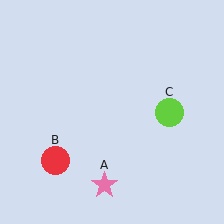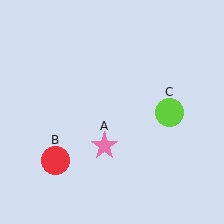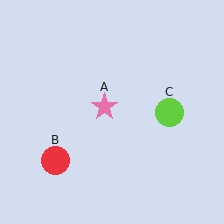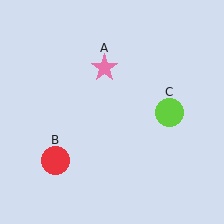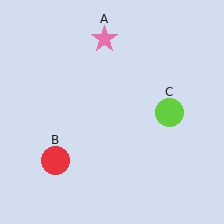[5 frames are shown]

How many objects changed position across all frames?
1 object changed position: pink star (object A).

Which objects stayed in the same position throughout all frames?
Red circle (object B) and lime circle (object C) remained stationary.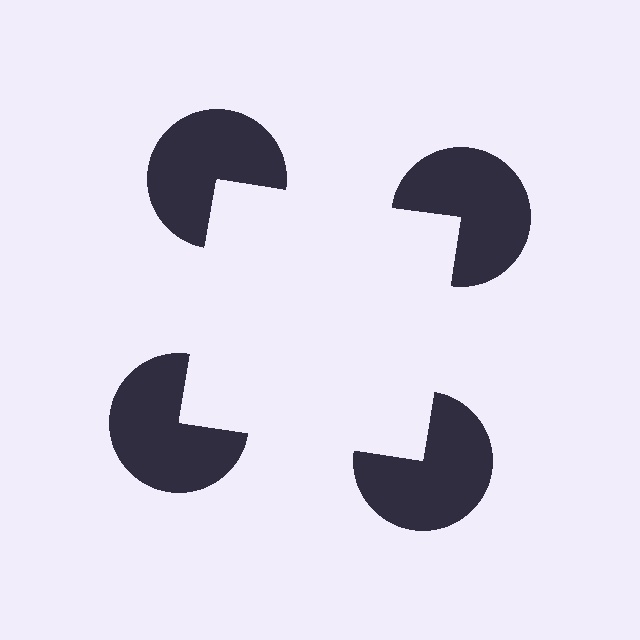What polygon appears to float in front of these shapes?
An illusory square — its edges are inferred from the aligned wedge cuts in the pac-man discs, not physically drawn.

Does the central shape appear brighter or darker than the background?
It typically appears slightly brighter than the background, even though no actual brightness change is drawn.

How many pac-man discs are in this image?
There are 4 — one at each vertex of the illusory square.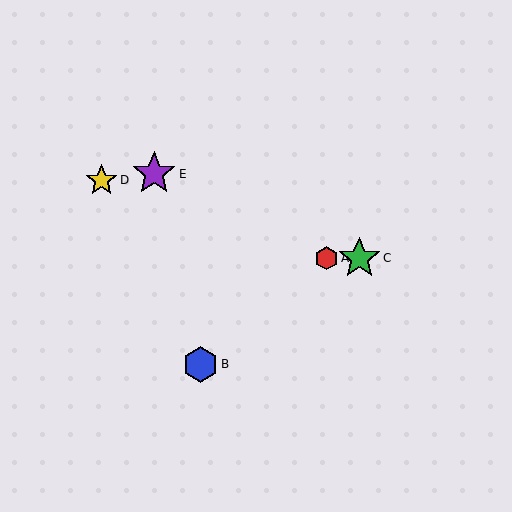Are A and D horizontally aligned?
No, A is at y≈258 and D is at y≈180.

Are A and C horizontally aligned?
Yes, both are at y≈258.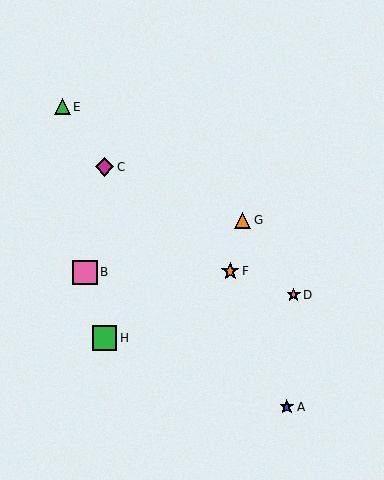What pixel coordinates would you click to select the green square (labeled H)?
Click at (105, 338) to select the green square H.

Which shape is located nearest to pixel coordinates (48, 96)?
The green triangle (labeled E) at (62, 107) is nearest to that location.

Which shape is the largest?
The pink square (labeled B) is the largest.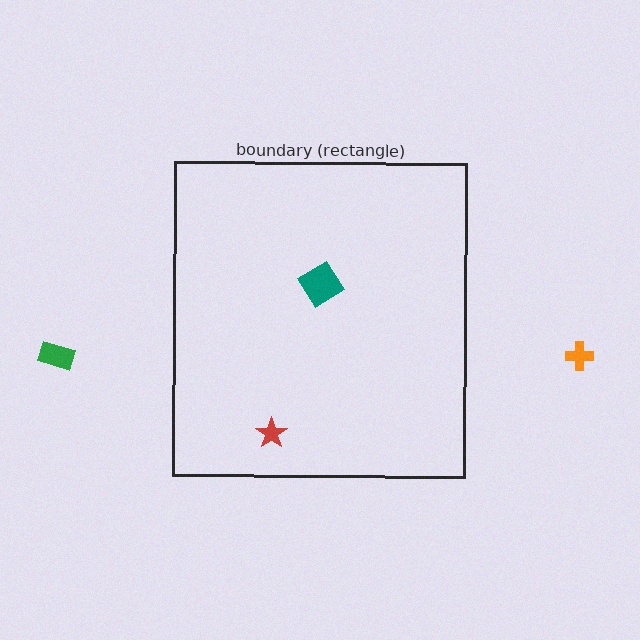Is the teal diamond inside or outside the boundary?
Inside.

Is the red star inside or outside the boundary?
Inside.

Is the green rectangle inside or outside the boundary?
Outside.